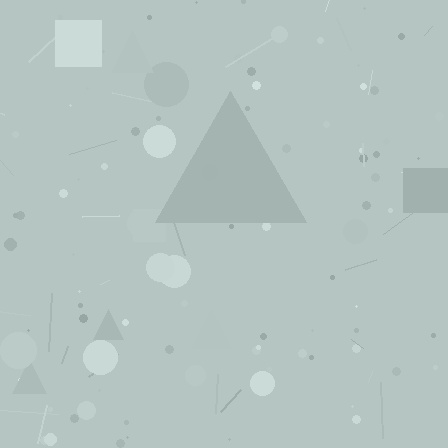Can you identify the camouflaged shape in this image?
The camouflaged shape is a triangle.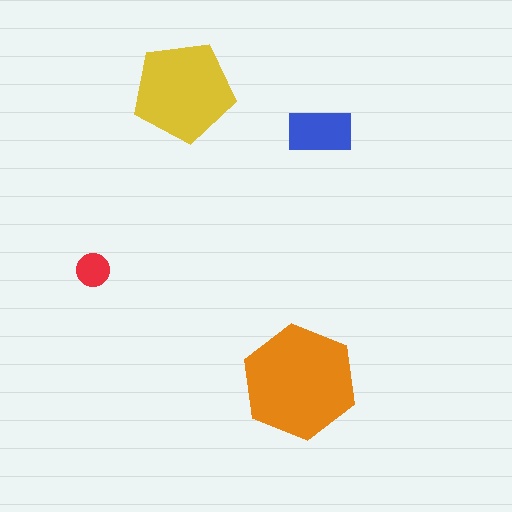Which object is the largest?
The orange hexagon.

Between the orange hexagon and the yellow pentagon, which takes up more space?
The orange hexagon.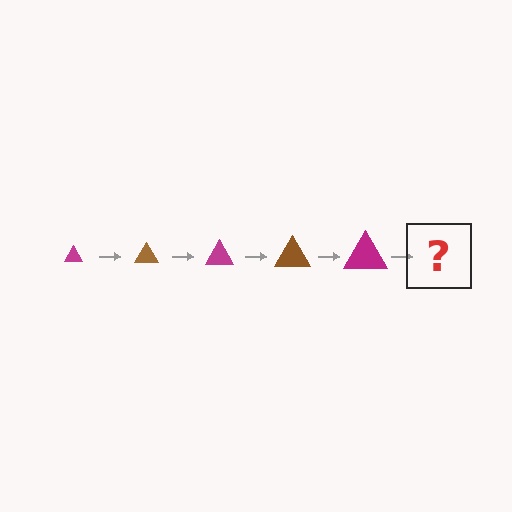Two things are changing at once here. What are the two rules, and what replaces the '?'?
The two rules are that the triangle grows larger each step and the color cycles through magenta and brown. The '?' should be a brown triangle, larger than the previous one.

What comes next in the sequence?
The next element should be a brown triangle, larger than the previous one.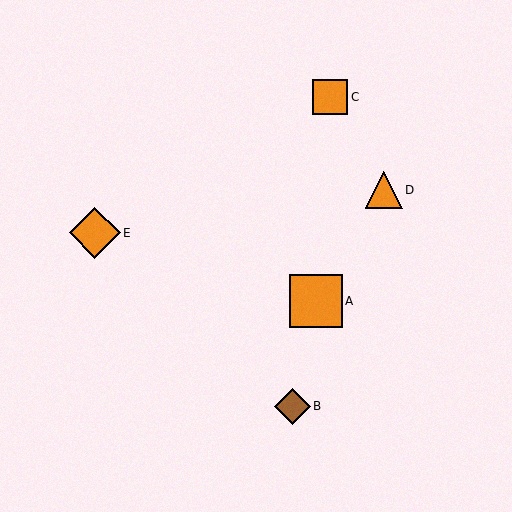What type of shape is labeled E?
Shape E is an orange diamond.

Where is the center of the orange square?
The center of the orange square is at (330, 97).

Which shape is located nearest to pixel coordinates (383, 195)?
The orange triangle (labeled D) at (384, 190) is nearest to that location.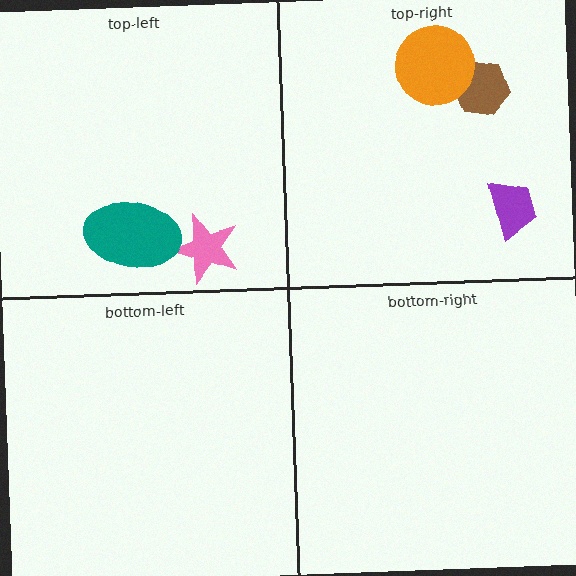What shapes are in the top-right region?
The brown hexagon, the purple trapezoid, the orange circle.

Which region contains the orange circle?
The top-right region.